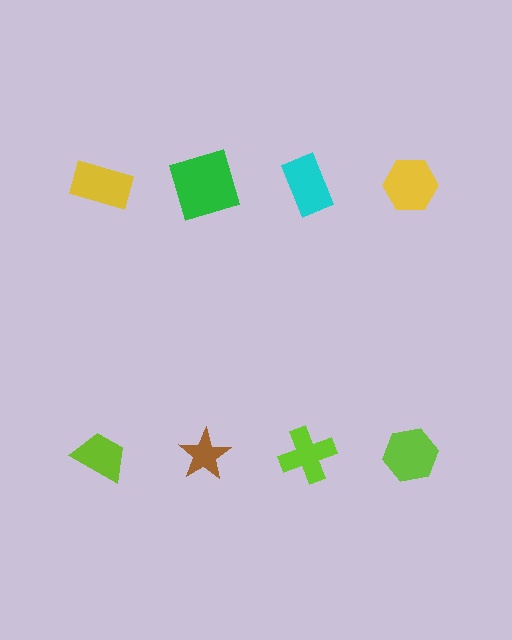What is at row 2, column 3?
A lime cross.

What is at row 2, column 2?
A brown star.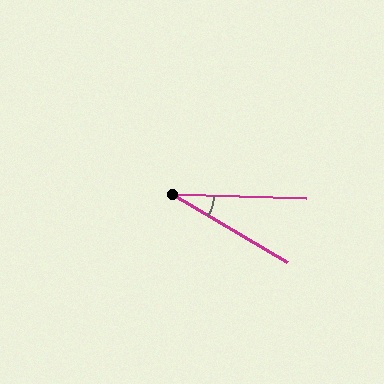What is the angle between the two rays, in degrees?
Approximately 29 degrees.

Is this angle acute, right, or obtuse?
It is acute.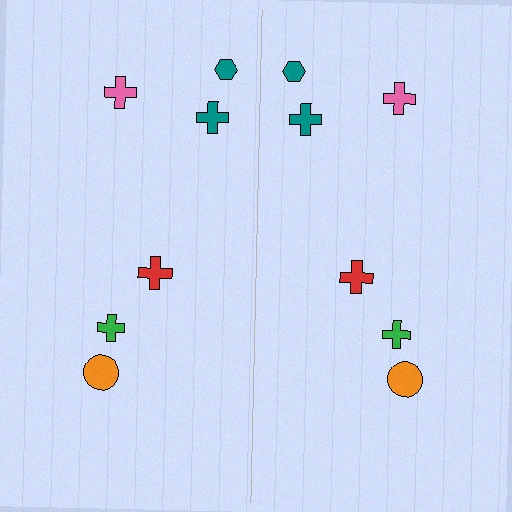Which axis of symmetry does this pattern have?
The pattern has a vertical axis of symmetry running through the center of the image.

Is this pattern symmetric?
Yes, this pattern has bilateral (reflection) symmetry.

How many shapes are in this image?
There are 12 shapes in this image.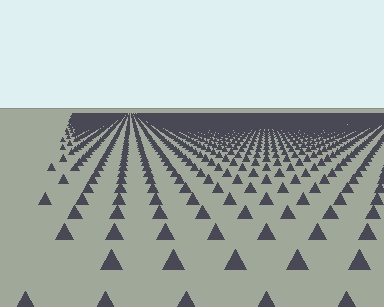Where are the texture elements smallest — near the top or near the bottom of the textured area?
Near the top.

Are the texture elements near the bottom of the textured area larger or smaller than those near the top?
Larger. Near the bottom, elements are closer to the viewer and appear at a bigger on-screen size.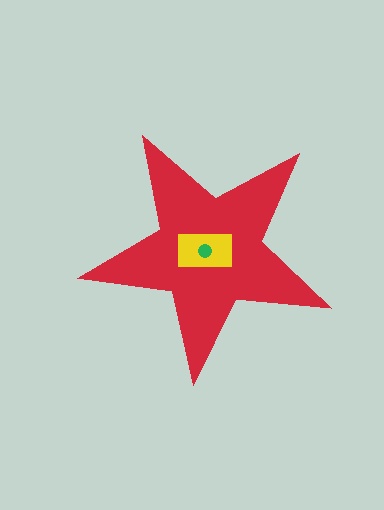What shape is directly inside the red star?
The yellow rectangle.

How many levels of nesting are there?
3.